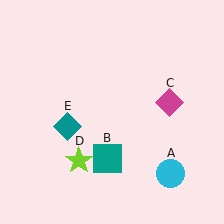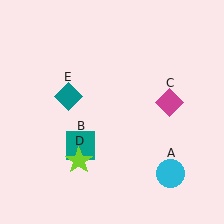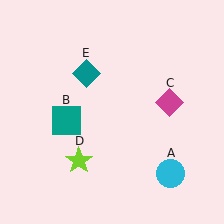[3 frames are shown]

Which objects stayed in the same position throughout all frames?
Cyan circle (object A) and magenta diamond (object C) and lime star (object D) remained stationary.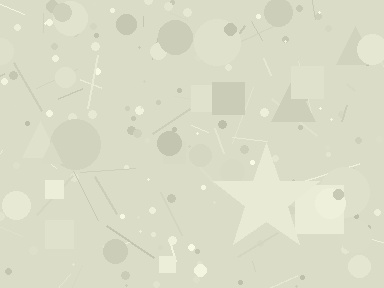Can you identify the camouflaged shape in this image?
The camouflaged shape is a star.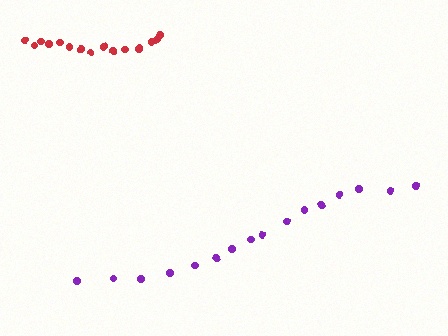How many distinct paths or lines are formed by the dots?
There are 2 distinct paths.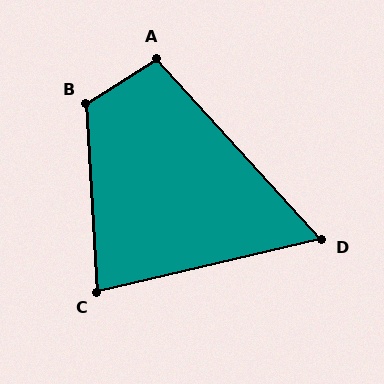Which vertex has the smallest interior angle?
D, at approximately 61 degrees.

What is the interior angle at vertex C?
Approximately 80 degrees (acute).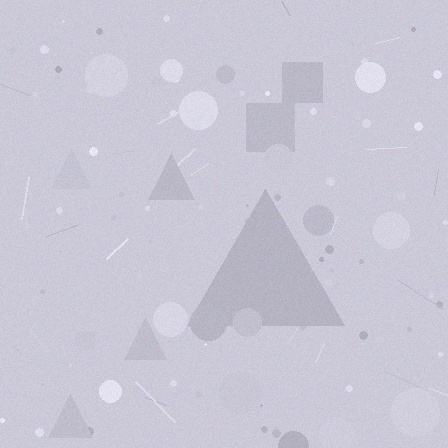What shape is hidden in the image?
A triangle is hidden in the image.